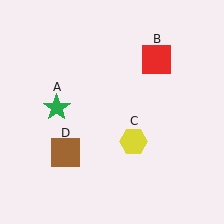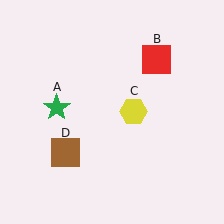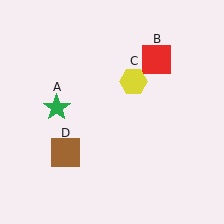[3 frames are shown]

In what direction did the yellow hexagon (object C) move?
The yellow hexagon (object C) moved up.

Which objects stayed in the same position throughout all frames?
Green star (object A) and red square (object B) and brown square (object D) remained stationary.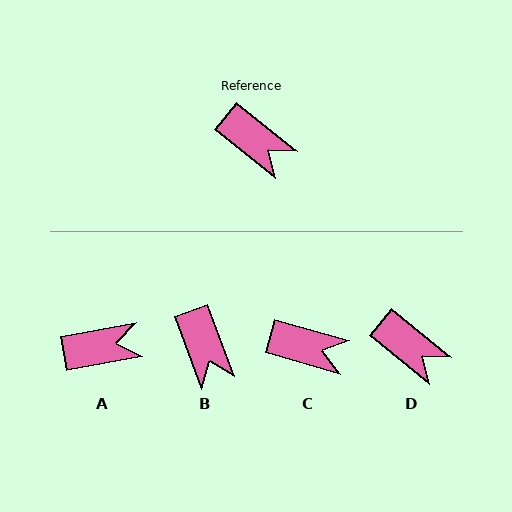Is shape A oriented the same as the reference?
No, it is off by about 50 degrees.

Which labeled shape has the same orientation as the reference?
D.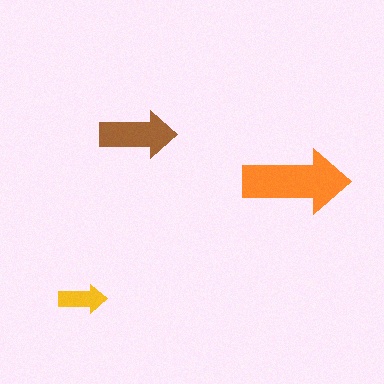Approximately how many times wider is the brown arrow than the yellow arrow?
About 1.5 times wider.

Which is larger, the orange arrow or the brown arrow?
The orange one.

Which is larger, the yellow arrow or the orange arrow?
The orange one.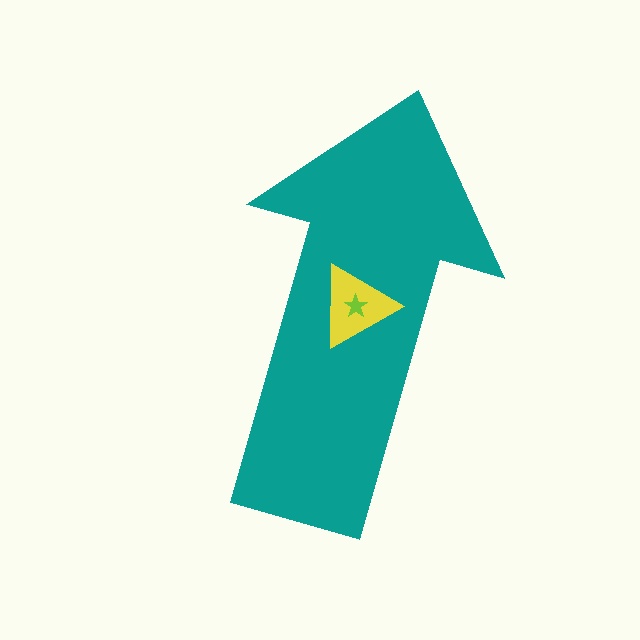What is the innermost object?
The lime star.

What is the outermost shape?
The teal arrow.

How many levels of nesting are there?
3.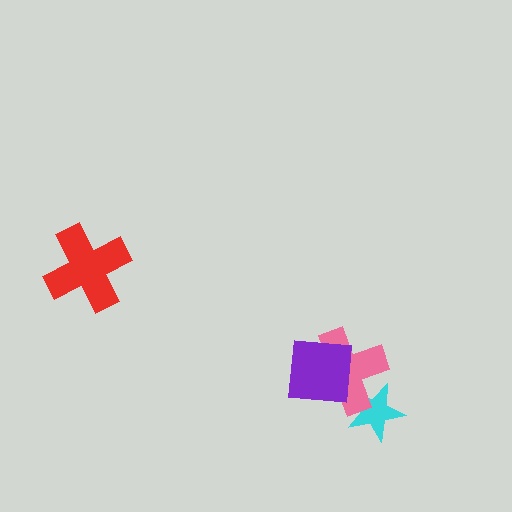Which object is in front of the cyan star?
The pink cross is in front of the cyan star.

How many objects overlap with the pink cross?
2 objects overlap with the pink cross.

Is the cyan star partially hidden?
Yes, it is partially covered by another shape.